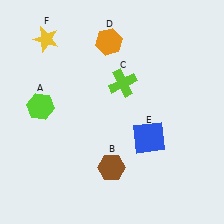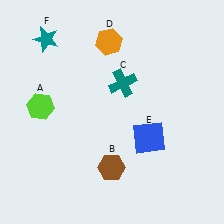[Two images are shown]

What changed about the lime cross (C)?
In Image 1, C is lime. In Image 2, it changed to teal.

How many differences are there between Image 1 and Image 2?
There are 2 differences between the two images.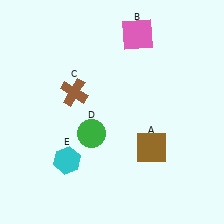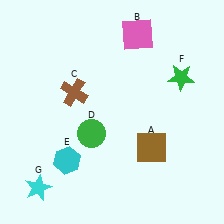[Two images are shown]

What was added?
A green star (F), a cyan star (G) were added in Image 2.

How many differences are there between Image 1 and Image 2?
There are 2 differences between the two images.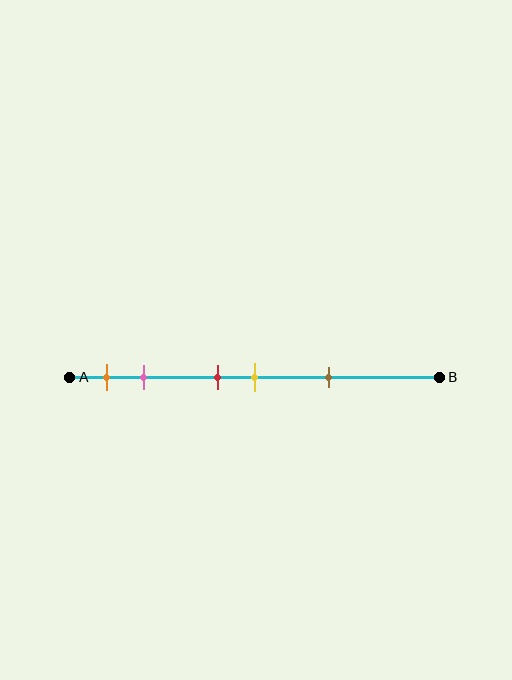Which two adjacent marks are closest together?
The red and yellow marks are the closest adjacent pair.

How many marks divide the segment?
There are 5 marks dividing the segment.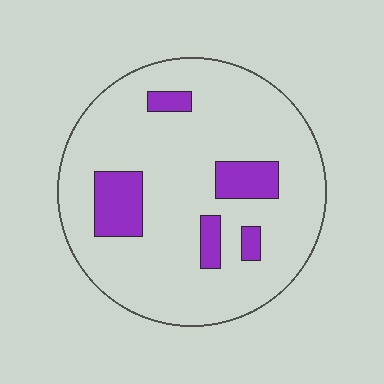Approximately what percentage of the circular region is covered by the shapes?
Approximately 15%.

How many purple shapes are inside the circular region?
5.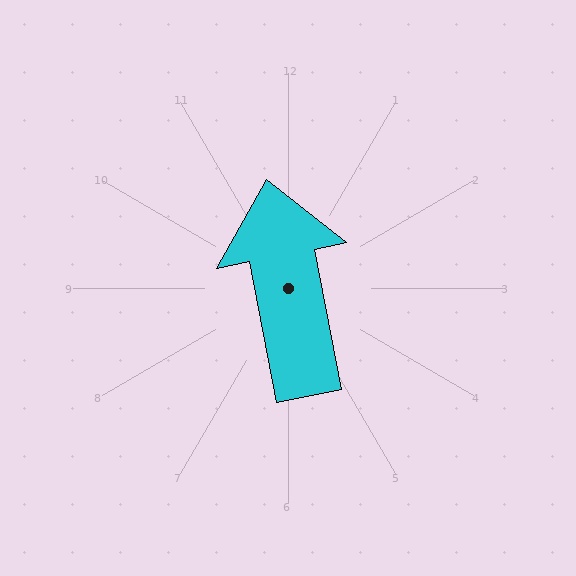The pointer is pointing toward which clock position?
Roughly 12 o'clock.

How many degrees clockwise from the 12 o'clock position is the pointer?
Approximately 349 degrees.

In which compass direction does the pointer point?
North.